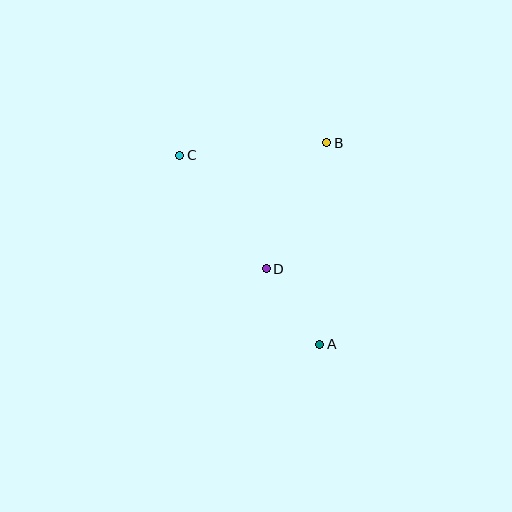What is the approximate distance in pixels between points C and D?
The distance between C and D is approximately 143 pixels.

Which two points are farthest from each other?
Points A and C are farthest from each other.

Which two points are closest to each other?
Points A and D are closest to each other.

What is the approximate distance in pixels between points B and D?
The distance between B and D is approximately 140 pixels.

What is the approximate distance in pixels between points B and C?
The distance between B and C is approximately 147 pixels.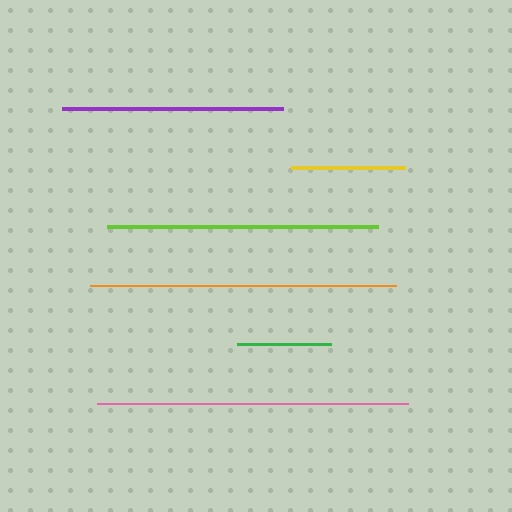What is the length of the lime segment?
The lime segment is approximately 271 pixels long.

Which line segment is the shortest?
The green line is the shortest at approximately 94 pixels.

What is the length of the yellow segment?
The yellow segment is approximately 114 pixels long.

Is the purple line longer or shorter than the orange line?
The orange line is longer than the purple line.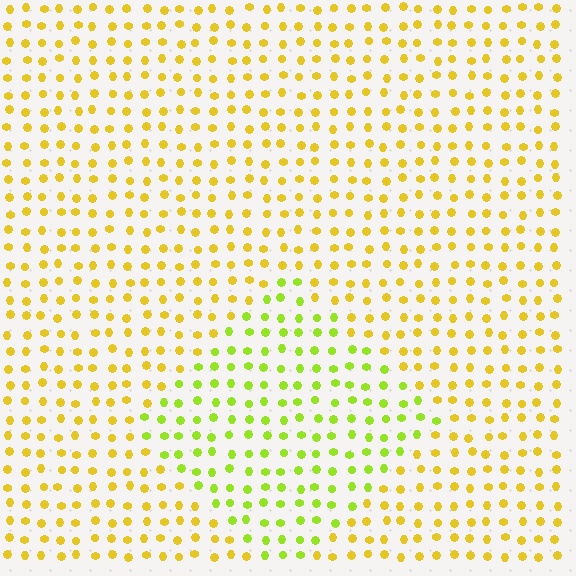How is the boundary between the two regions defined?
The boundary is defined purely by a slight shift in hue (about 35 degrees). Spacing, size, and orientation are identical on both sides.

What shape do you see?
I see a diamond.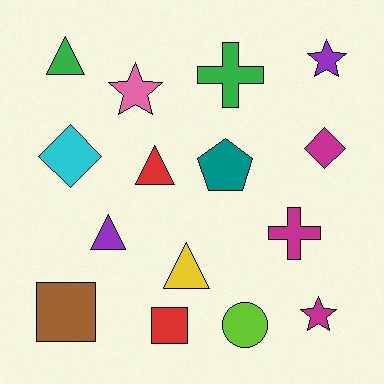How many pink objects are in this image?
There is 1 pink object.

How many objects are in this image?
There are 15 objects.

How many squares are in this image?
There are 2 squares.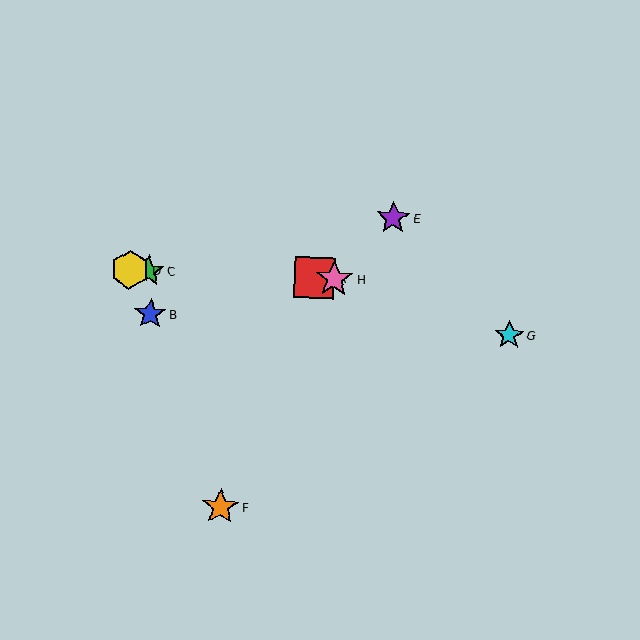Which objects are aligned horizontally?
Objects A, C, D, H are aligned horizontally.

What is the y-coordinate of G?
Object G is at y≈335.